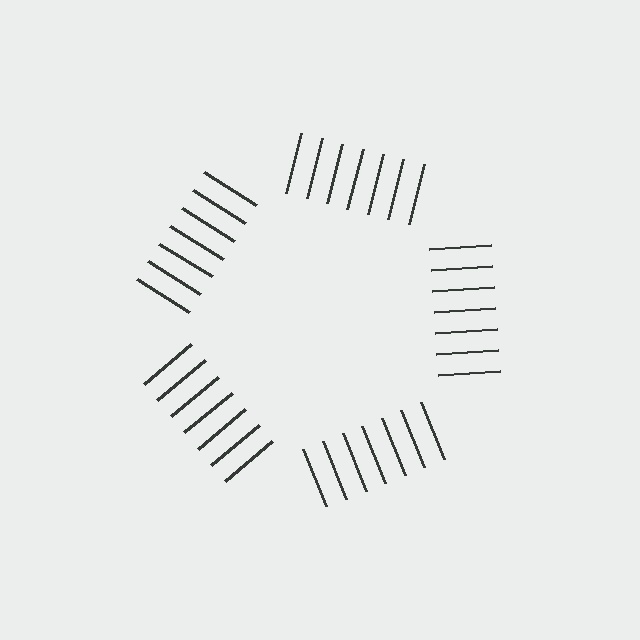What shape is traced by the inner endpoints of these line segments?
An illusory pentagon — the line segments terminate on its edges but no continuous stroke is drawn.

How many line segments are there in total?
35 — 7 along each of the 5 edges.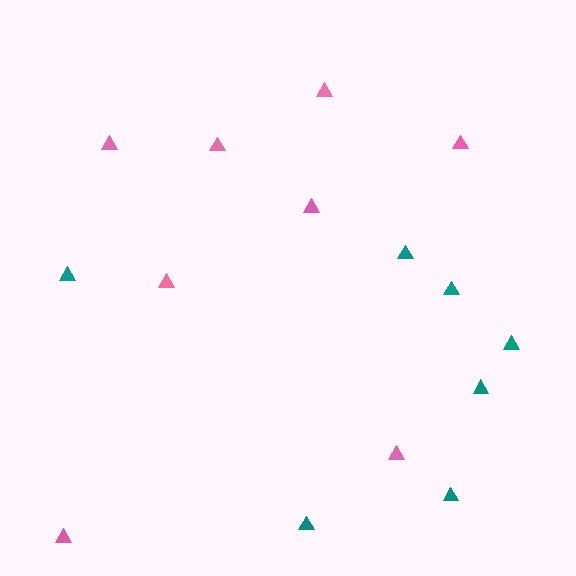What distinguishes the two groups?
There are 2 groups: one group of pink triangles (8) and one group of teal triangles (7).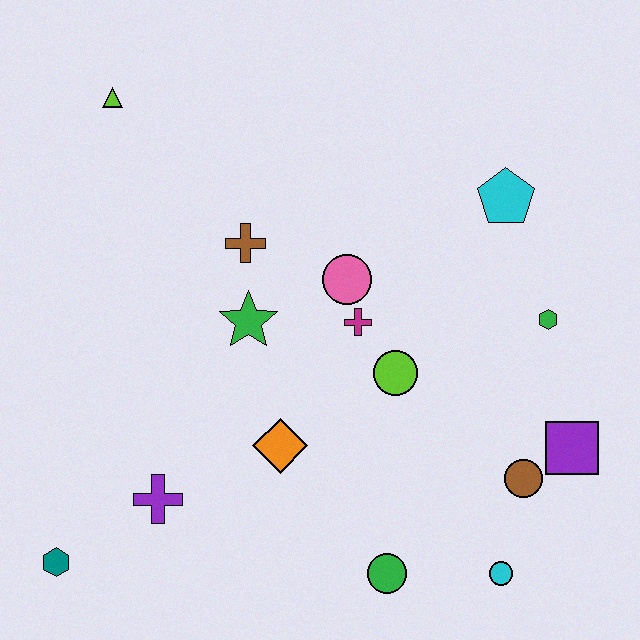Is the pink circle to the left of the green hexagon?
Yes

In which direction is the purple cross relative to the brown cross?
The purple cross is below the brown cross.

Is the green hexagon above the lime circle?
Yes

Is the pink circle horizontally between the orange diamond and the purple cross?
No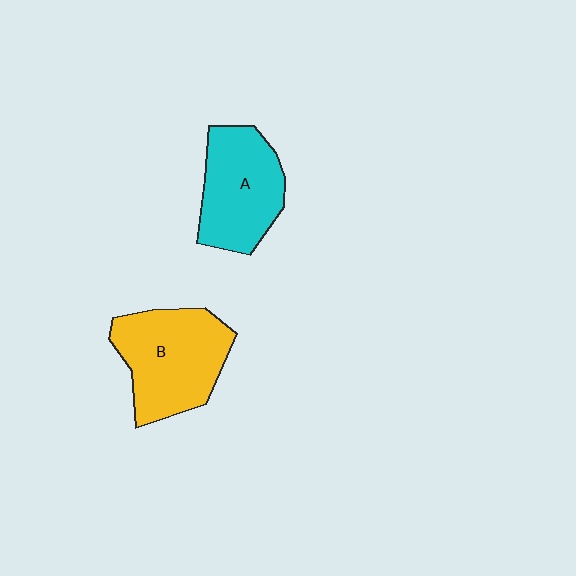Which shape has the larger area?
Shape B (yellow).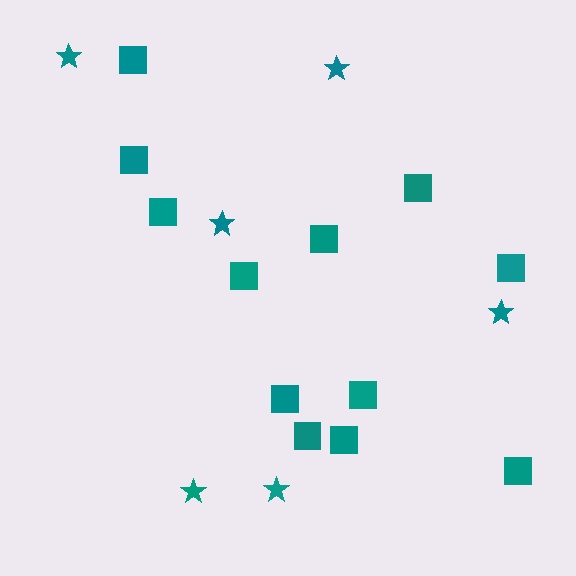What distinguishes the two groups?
There are 2 groups: one group of squares (12) and one group of stars (6).